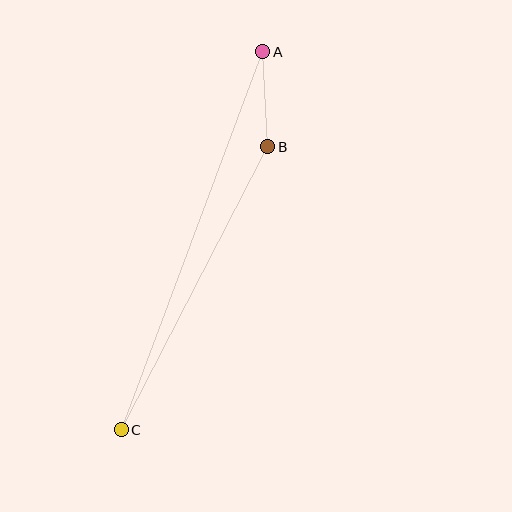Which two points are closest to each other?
Points A and B are closest to each other.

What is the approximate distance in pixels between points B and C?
The distance between B and C is approximately 319 pixels.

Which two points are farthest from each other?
Points A and C are farthest from each other.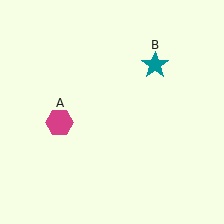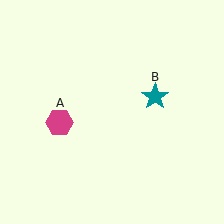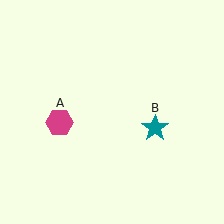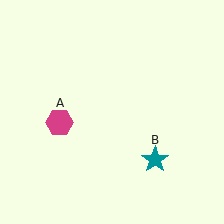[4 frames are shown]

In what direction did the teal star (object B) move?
The teal star (object B) moved down.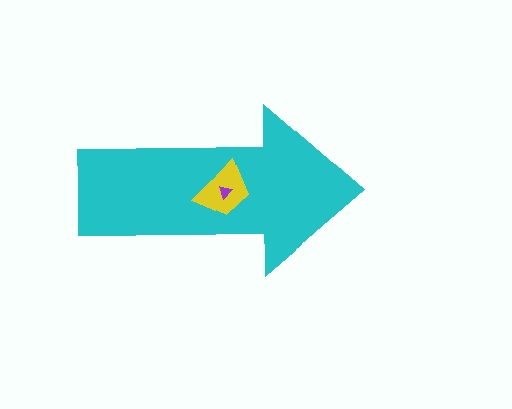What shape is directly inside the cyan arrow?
The yellow trapezoid.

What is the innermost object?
The purple triangle.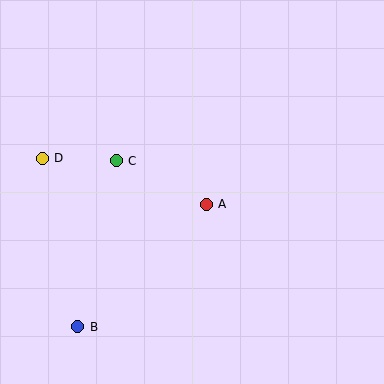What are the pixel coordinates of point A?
Point A is at (206, 204).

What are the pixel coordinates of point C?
Point C is at (116, 161).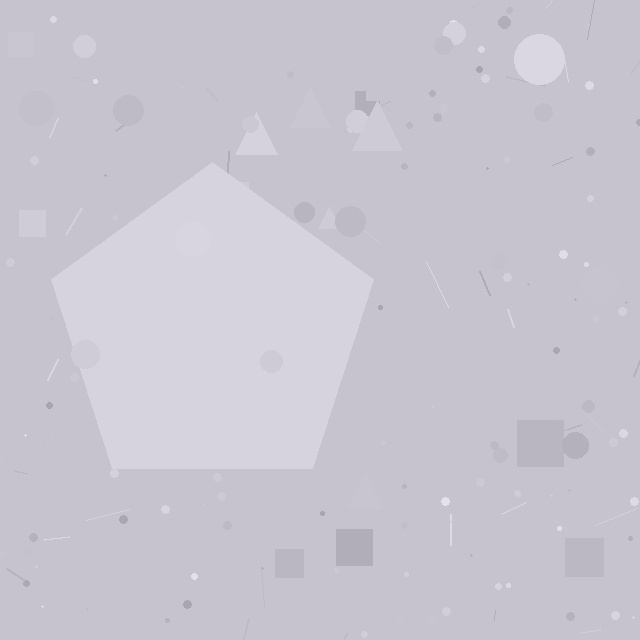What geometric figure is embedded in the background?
A pentagon is embedded in the background.